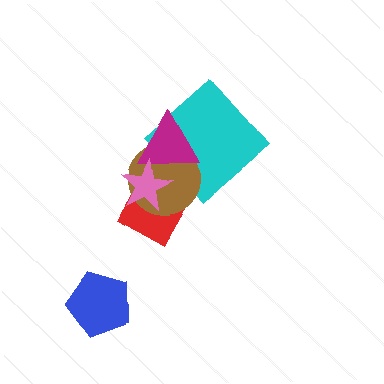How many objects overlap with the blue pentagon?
0 objects overlap with the blue pentagon.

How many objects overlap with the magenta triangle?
4 objects overlap with the magenta triangle.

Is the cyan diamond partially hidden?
Yes, it is partially covered by another shape.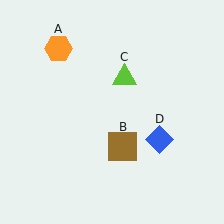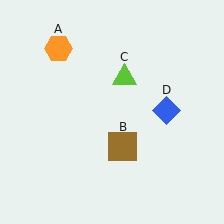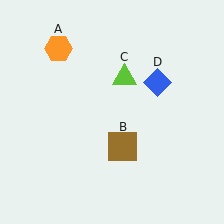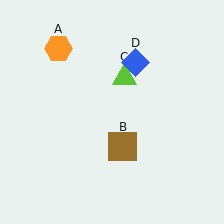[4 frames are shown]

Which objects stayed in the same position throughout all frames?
Orange hexagon (object A) and brown square (object B) and lime triangle (object C) remained stationary.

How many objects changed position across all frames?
1 object changed position: blue diamond (object D).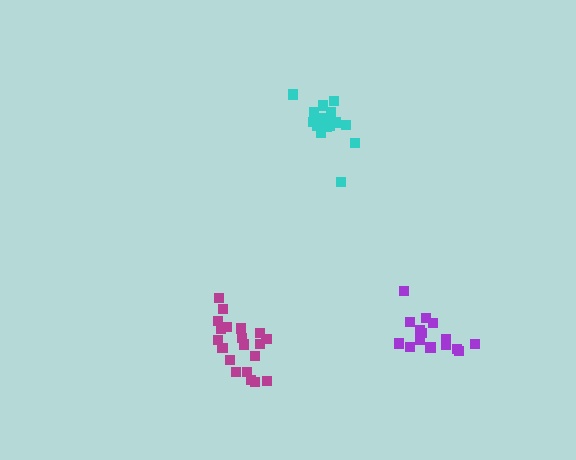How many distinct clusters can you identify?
There are 3 distinct clusters.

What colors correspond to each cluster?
The clusters are colored: purple, magenta, cyan.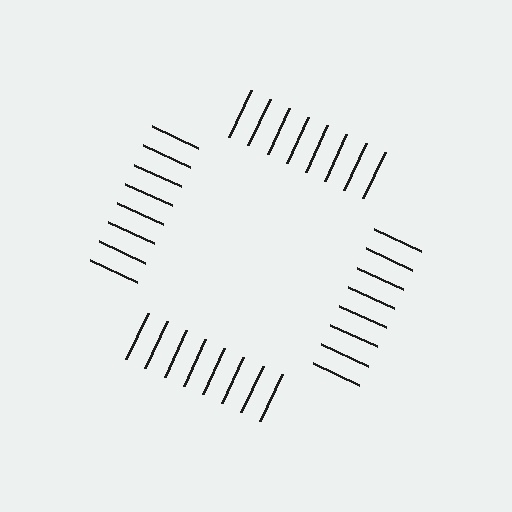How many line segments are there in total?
32 — 8 along each of the 4 edges.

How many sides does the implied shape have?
4 sides — the line-ends trace a square.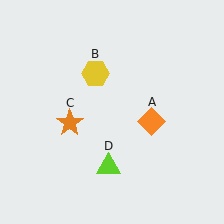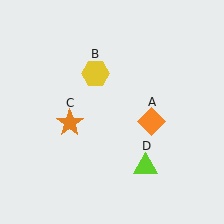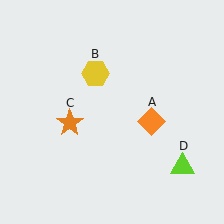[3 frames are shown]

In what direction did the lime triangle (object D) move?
The lime triangle (object D) moved right.